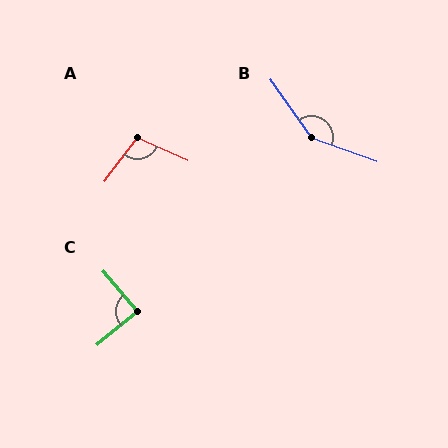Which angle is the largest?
B, at approximately 145 degrees.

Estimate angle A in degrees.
Approximately 103 degrees.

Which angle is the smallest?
C, at approximately 89 degrees.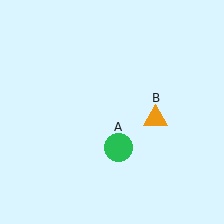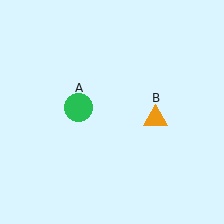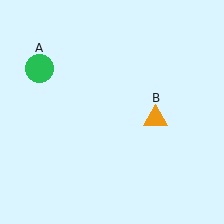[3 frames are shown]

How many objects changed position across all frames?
1 object changed position: green circle (object A).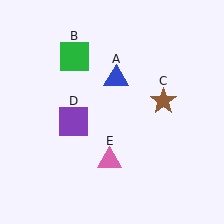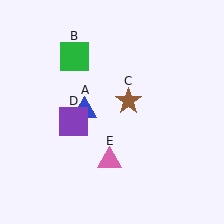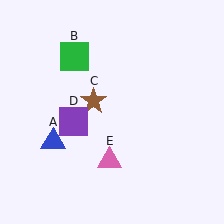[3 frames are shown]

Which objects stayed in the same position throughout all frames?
Green square (object B) and purple square (object D) and pink triangle (object E) remained stationary.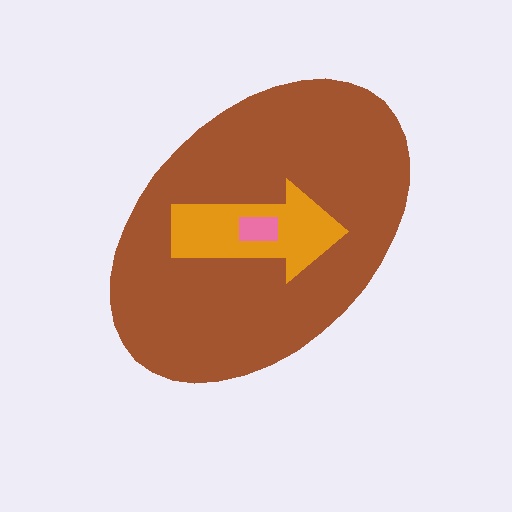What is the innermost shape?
The pink rectangle.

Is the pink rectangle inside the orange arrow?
Yes.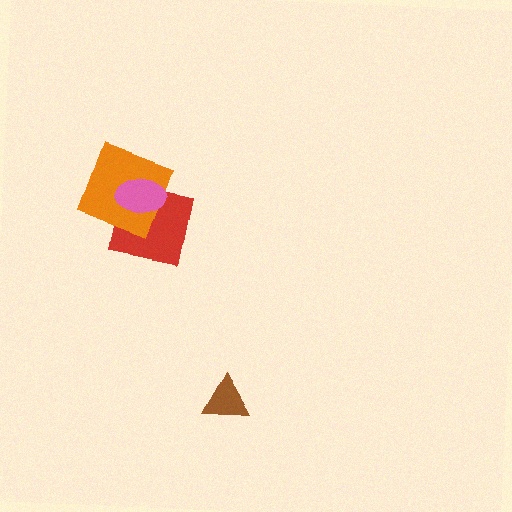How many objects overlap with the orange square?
2 objects overlap with the orange square.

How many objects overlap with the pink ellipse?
2 objects overlap with the pink ellipse.